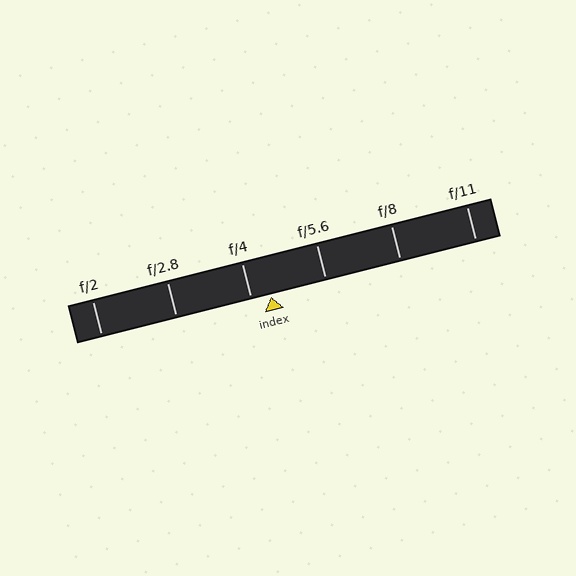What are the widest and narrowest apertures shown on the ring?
The widest aperture shown is f/2 and the narrowest is f/11.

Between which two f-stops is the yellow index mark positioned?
The index mark is between f/4 and f/5.6.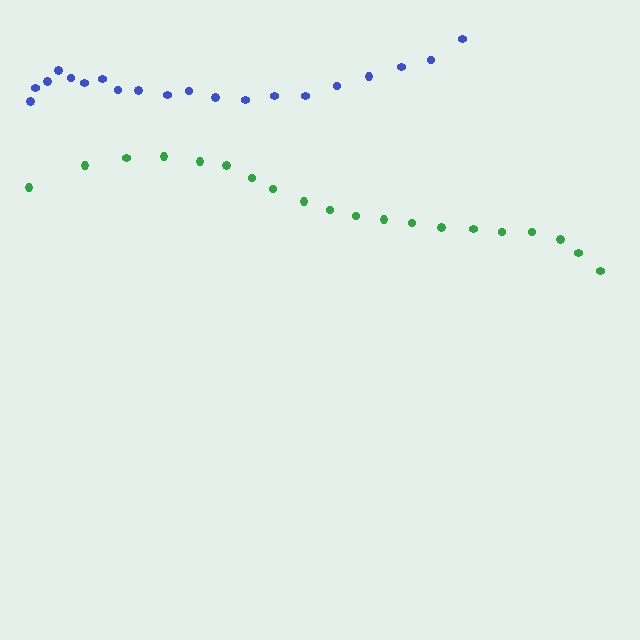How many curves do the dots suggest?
There are 2 distinct paths.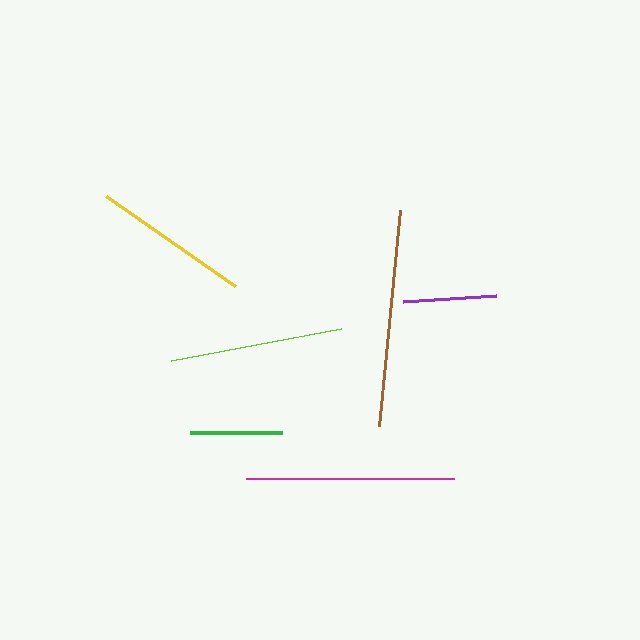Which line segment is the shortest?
The green line is the shortest at approximately 92 pixels.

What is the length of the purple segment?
The purple segment is approximately 94 pixels long.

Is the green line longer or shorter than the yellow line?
The yellow line is longer than the green line.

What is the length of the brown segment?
The brown segment is approximately 217 pixels long.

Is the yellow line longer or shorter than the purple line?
The yellow line is longer than the purple line.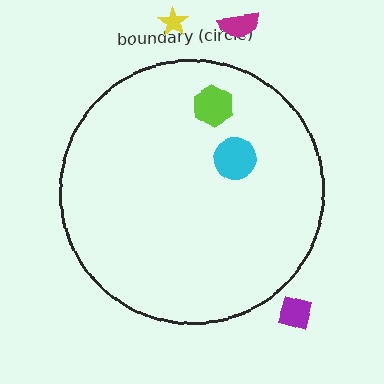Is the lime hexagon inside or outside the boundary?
Inside.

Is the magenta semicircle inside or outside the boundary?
Outside.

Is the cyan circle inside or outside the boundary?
Inside.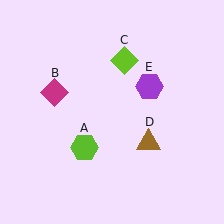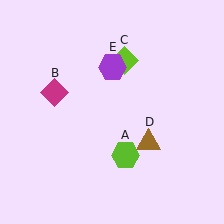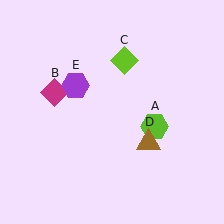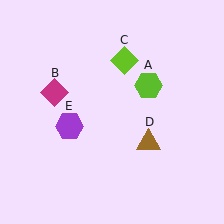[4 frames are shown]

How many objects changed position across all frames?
2 objects changed position: lime hexagon (object A), purple hexagon (object E).